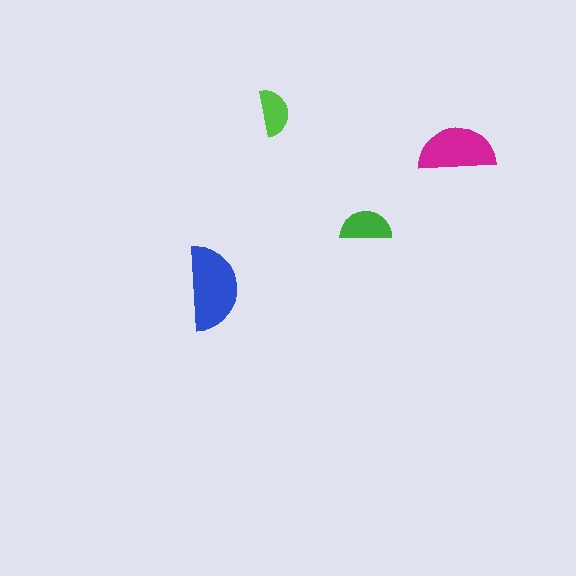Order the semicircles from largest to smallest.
the blue one, the magenta one, the green one, the lime one.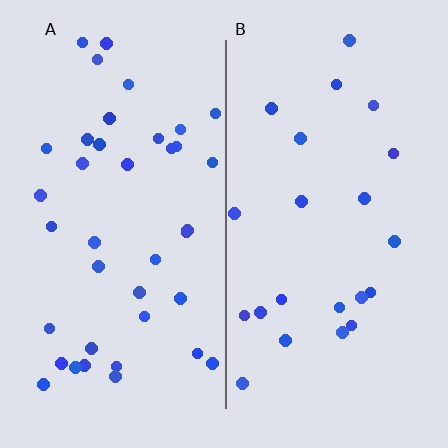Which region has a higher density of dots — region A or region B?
A (the left).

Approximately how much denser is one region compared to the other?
Approximately 1.8× — region A over region B.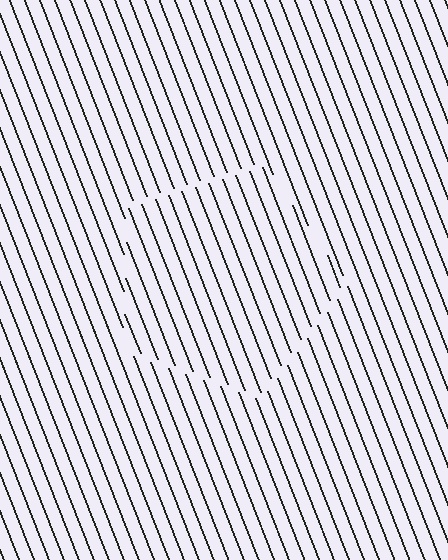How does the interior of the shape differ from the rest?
The interior of the shape contains the same grating, shifted by half a period — the contour is defined by the phase discontinuity where line-ends from the inner and outer gratings abut.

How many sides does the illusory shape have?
5 sides — the line-ends trace a pentagon.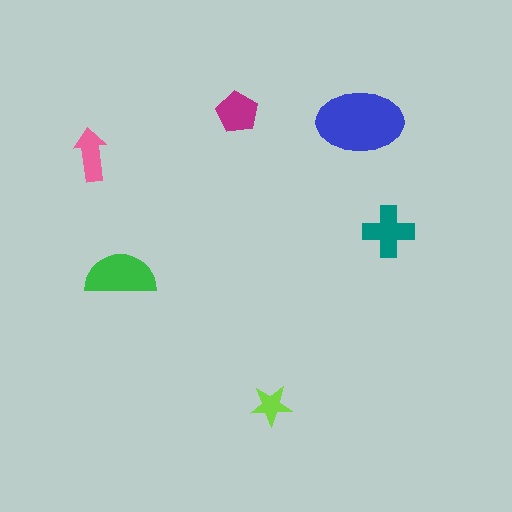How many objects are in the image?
There are 6 objects in the image.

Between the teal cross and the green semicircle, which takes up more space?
The green semicircle.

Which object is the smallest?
The lime star.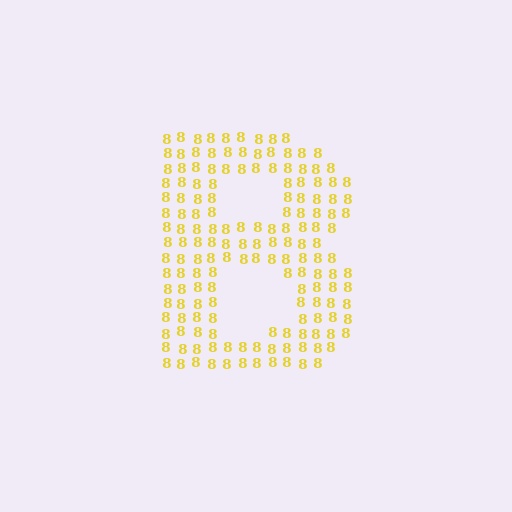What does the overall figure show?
The overall figure shows the letter B.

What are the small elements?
The small elements are digit 8's.